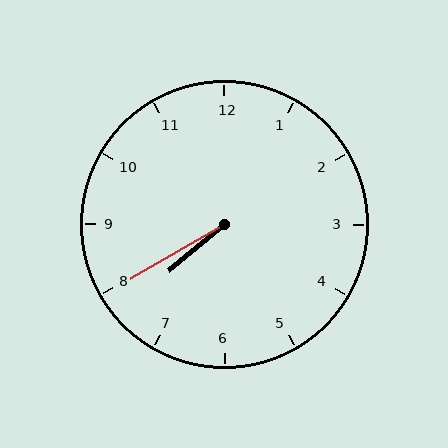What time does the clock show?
7:40.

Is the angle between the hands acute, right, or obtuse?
It is acute.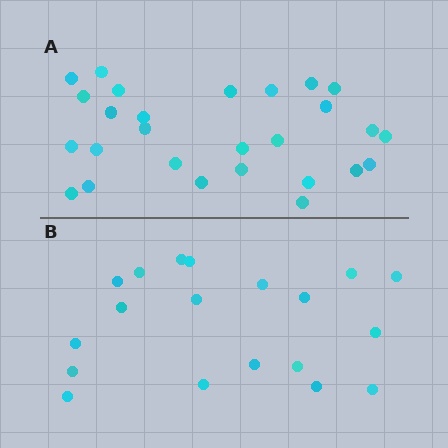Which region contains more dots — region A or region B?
Region A (the top region) has more dots.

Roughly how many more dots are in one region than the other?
Region A has roughly 8 or so more dots than region B.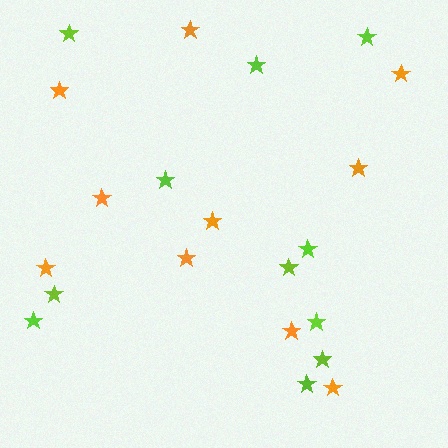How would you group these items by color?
There are 2 groups: one group of lime stars (11) and one group of orange stars (10).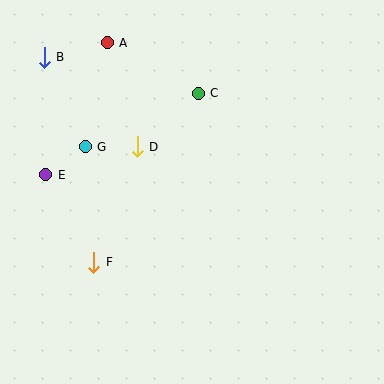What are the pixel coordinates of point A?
Point A is at (107, 43).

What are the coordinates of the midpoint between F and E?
The midpoint between F and E is at (70, 219).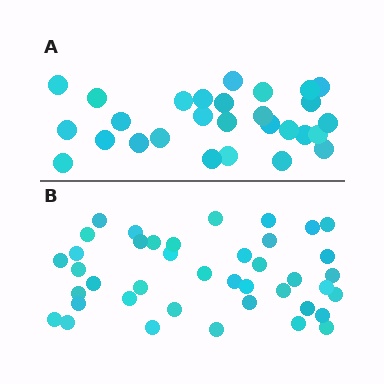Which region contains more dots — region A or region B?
Region B (the bottom region) has more dots.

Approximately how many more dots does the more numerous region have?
Region B has approximately 15 more dots than region A.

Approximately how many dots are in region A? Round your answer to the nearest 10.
About 30 dots. (The exact count is 28, which rounds to 30.)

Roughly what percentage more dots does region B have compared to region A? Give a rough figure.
About 45% more.